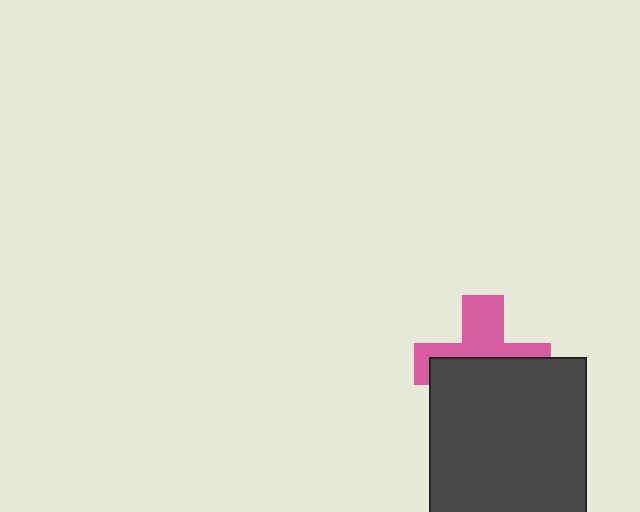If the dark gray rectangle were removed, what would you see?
You would see the complete pink cross.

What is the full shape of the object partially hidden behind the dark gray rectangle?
The partially hidden object is a pink cross.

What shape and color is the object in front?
The object in front is a dark gray rectangle.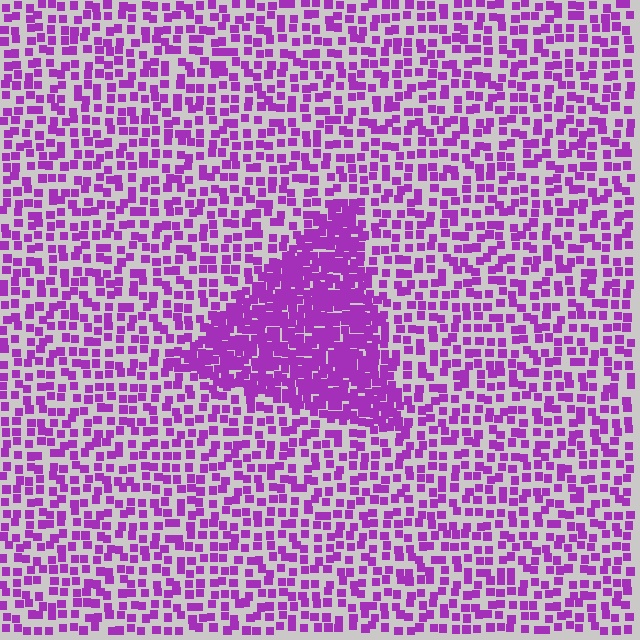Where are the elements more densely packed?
The elements are more densely packed inside the triangle boundary.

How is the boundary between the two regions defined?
The boundary is defined by a change in element density (approximately 2.3x ratio). All elements are the same color, size, and shape.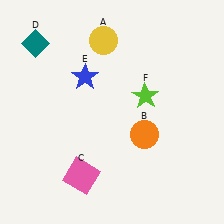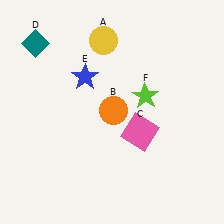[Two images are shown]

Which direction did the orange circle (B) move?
The orange circle (B) moved left.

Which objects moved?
The objects that moved are: the orange circle (B), the pink square (C).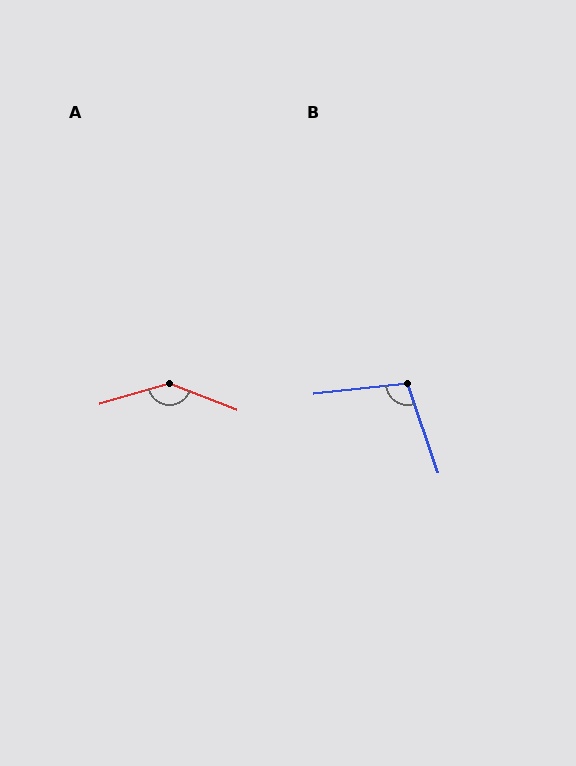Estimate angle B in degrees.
Approximately 102 degrees.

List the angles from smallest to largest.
B (102°), A (142°).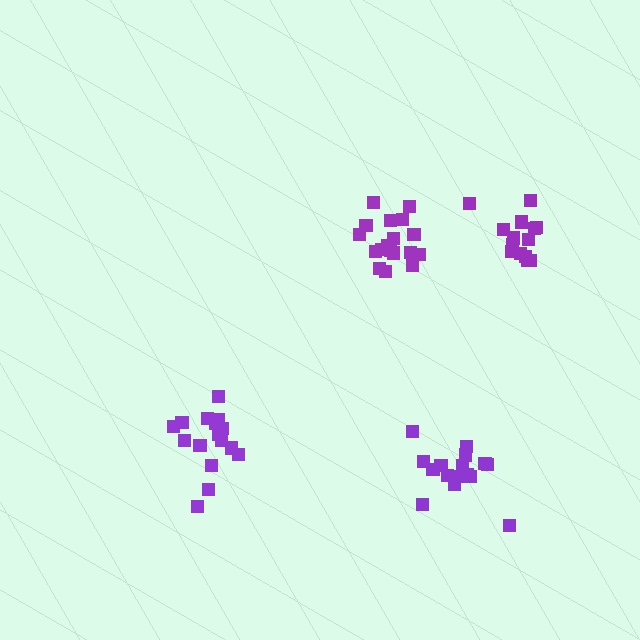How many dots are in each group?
Group 1: 14 dots, Group 2: 16 dots, Group 3: 18 dots, Group 4: 16 dots (64 total).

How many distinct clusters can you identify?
There are 4 distinct clusters.